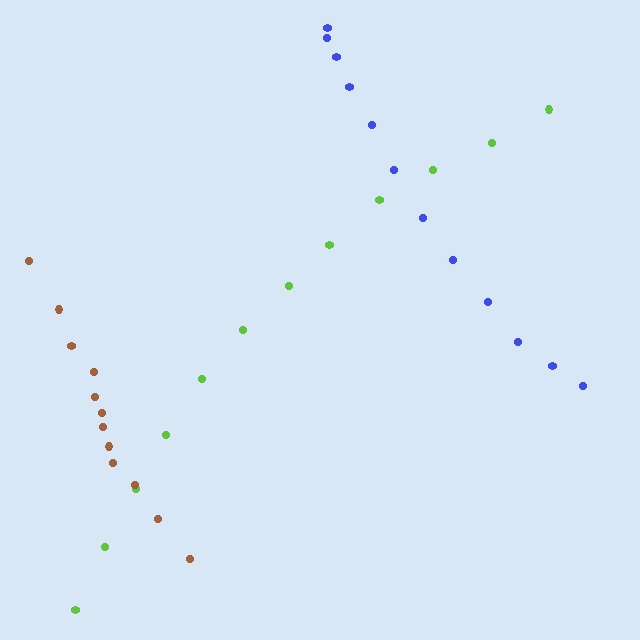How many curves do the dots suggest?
There are 3 distinct paths.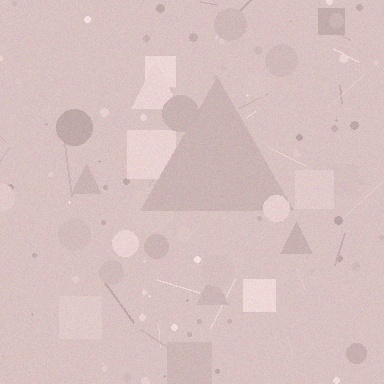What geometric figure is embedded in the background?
A triangle is embedded in the background.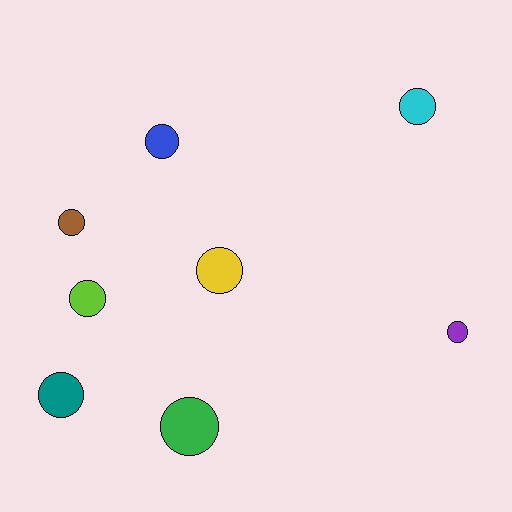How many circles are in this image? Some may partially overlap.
There are 8 circles.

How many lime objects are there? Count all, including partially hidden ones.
There is 1 lime object.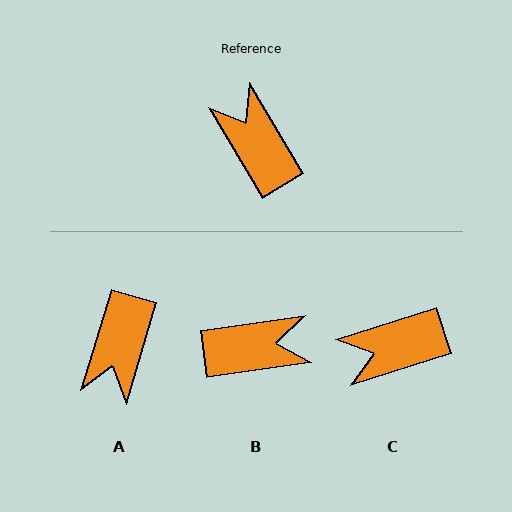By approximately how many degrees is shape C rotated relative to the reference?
Approximately 77 degrees counter-clockwise.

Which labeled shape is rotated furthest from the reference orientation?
A, about 132 degrees away.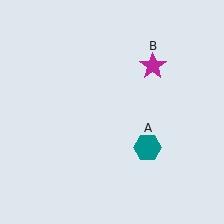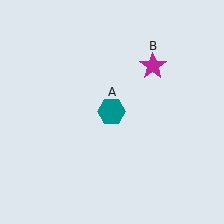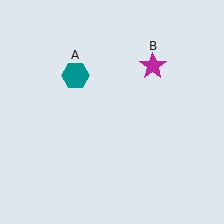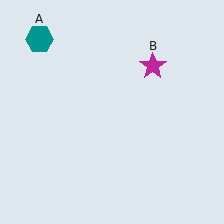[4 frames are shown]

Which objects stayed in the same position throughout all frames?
Magenta star (object B) remained stationary.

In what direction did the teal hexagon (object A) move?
The teal hexagon (object A) moved up and to the left.